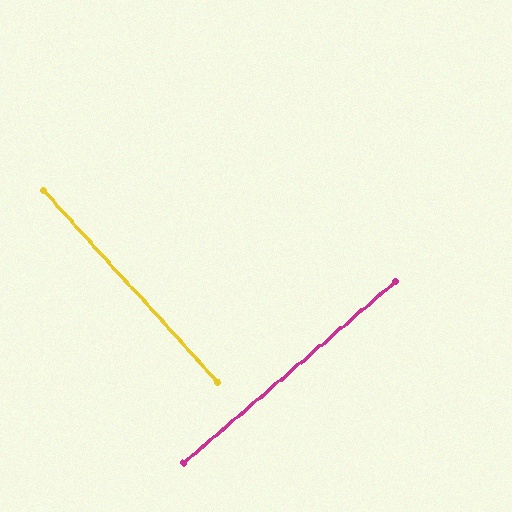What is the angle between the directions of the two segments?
Approximately 88 degrees.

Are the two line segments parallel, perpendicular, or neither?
Perpendicular — they meet at approximately 88°.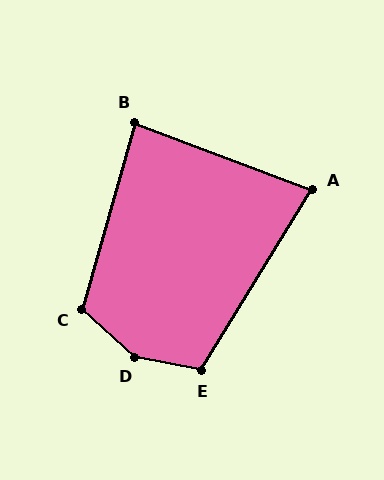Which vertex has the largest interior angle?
D, at approximately 149 degrees.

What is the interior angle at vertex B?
Approximately 85 degrees (approximately right).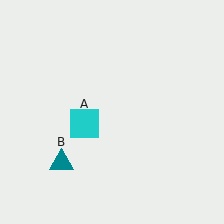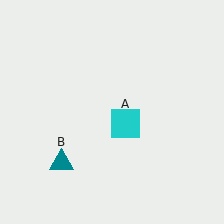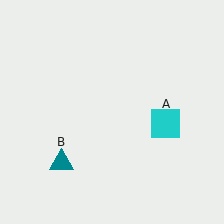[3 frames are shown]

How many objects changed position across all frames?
1 object changed position: cyan square (object A).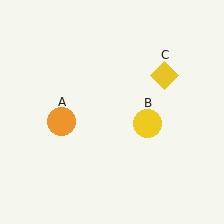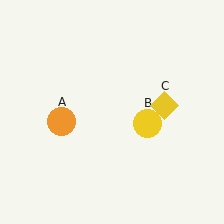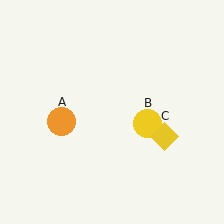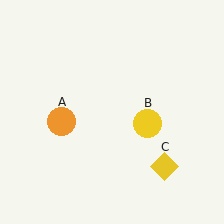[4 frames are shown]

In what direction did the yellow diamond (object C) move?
The yellow diamond (object C) moved down.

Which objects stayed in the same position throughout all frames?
Orange circle (object A) and yellow circle (object B) remained stationary.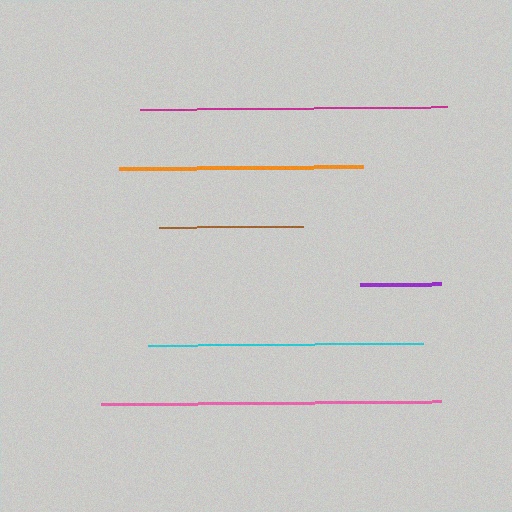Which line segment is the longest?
The pink line is the longest at approximately 340 pixels.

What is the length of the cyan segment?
The cyan segment is approximately 275 pixels long.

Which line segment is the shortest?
The purple line is the shortest at approximately 81 pixels.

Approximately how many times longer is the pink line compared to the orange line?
The pink line is approximately 1.4 times the length of the orange line.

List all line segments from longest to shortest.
From longest to shortest: pink, magenta, cyan, orange, brown, purple.